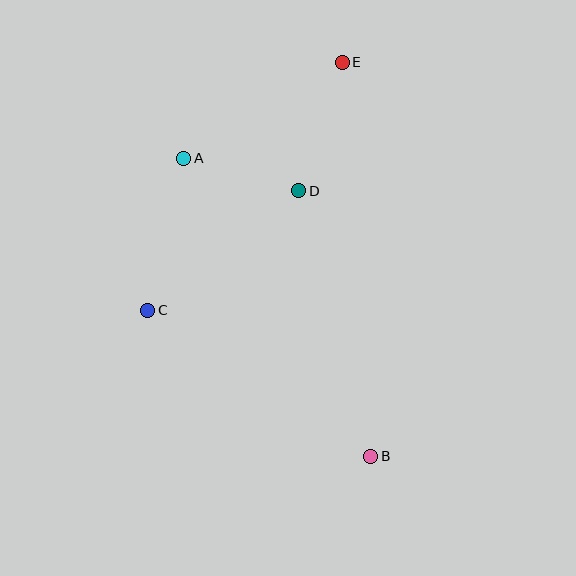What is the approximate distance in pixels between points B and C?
The distance between B and C is approximately 267 pixels.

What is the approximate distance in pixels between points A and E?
The distance between A and E is approximately 186 pixels.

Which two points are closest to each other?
Points A and D are closest to each other.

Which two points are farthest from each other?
Points B and E are farthest from each other.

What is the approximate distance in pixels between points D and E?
The distance between D and E is approximately 136 pixels.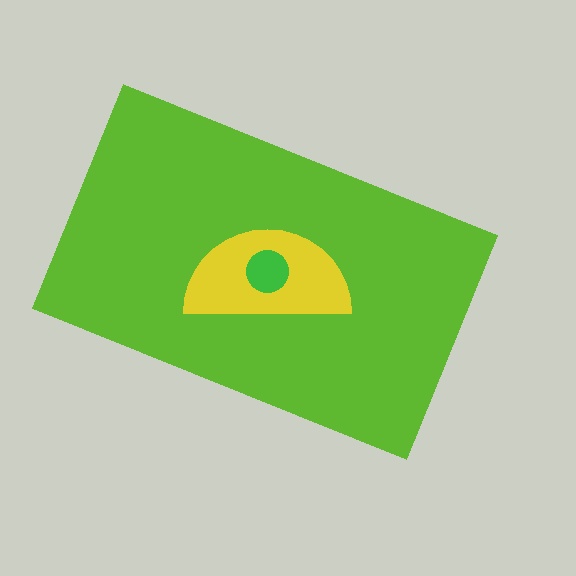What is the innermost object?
The green circle.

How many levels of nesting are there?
3.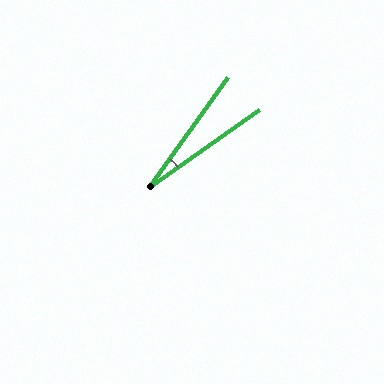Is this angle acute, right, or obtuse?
It is acute.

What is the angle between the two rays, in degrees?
Approximately 19 degrees.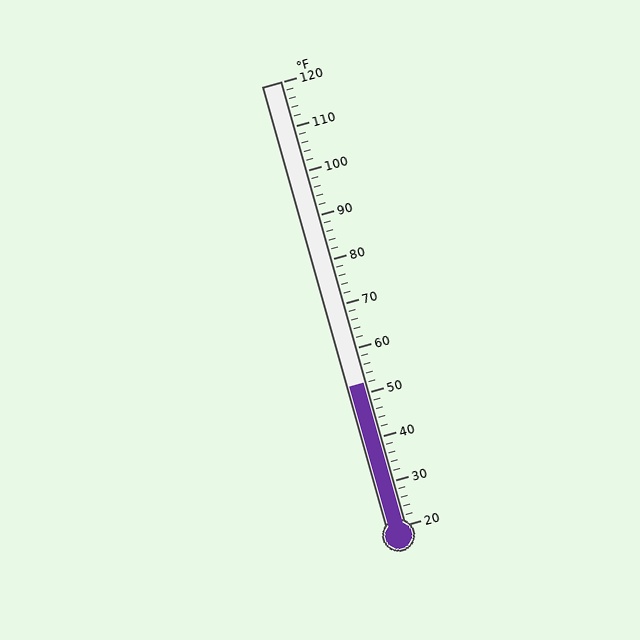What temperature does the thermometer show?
The thermometer shows approximately 52°F.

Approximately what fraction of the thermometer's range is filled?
The thermometer is filled to approximately 30% of its range.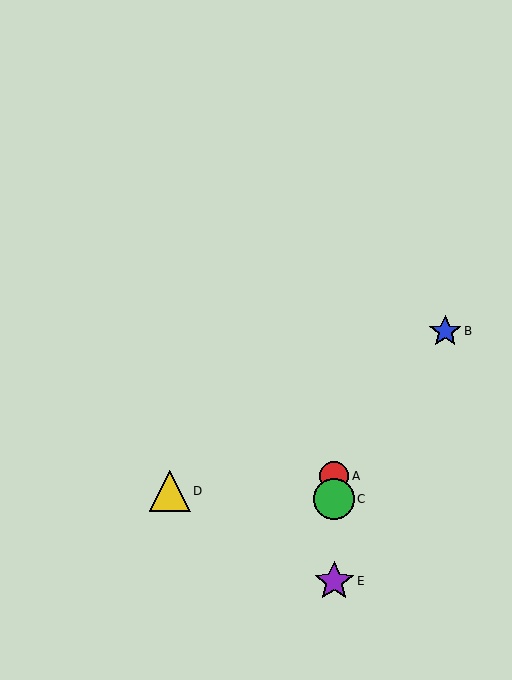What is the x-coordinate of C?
Object C is at x≈334.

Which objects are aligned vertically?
Objects A, C, E are aligned vertically.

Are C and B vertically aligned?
No, C is at x≈334 and B is at x≈445.